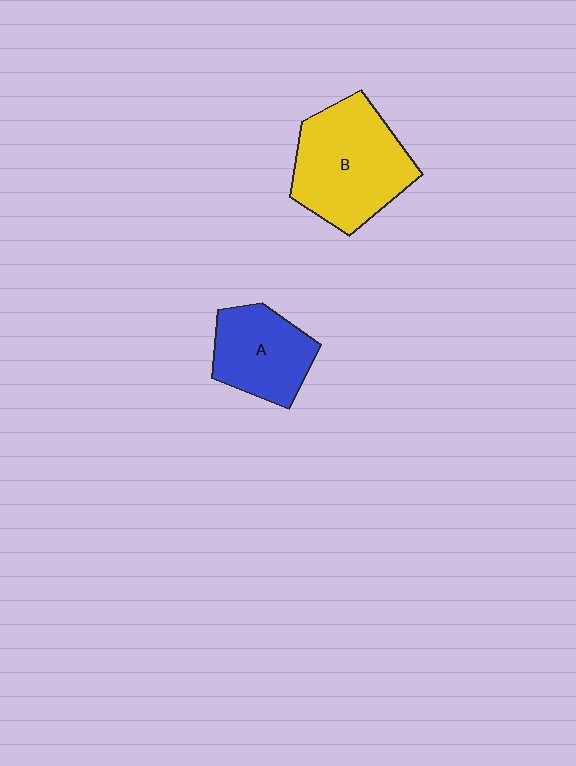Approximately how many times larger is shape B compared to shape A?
Approximately 1.5 times.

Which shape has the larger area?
Shape B (yellow).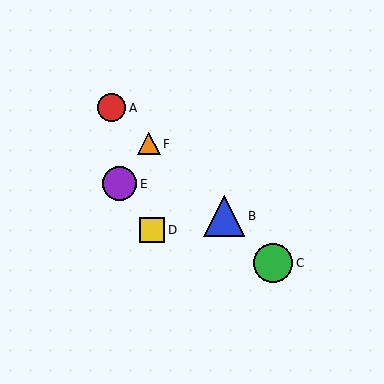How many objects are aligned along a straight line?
4 objects (A, B, C, F) are aligned along a straight line.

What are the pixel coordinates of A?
Object A is at (112, 108).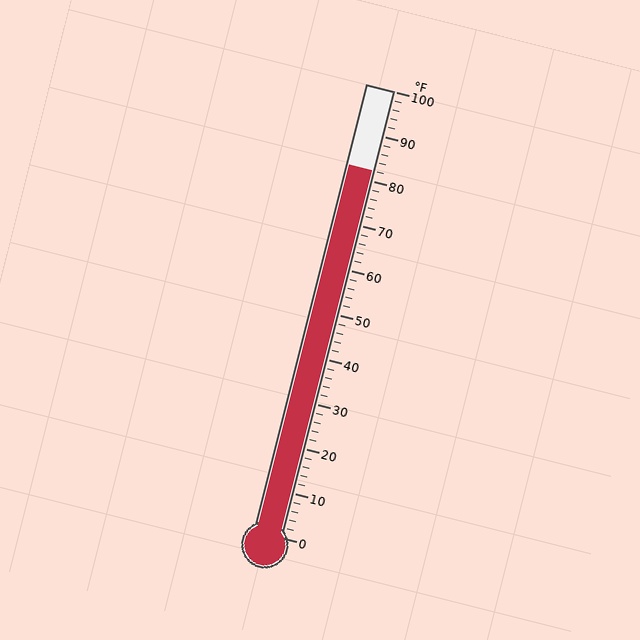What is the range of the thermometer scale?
The thermometer scale ranges from 0°F to 100°F.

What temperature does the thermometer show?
The thermometer shows approximately 82°F.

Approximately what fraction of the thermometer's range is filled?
The thermometer is filled to approximately 80% of its range.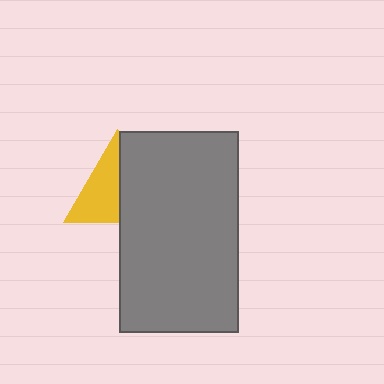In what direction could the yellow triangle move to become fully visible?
The yellow triangle could move left. That would shift it out from behind the gray rectangle entirely.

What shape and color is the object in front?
The object in front is a gray rectangle.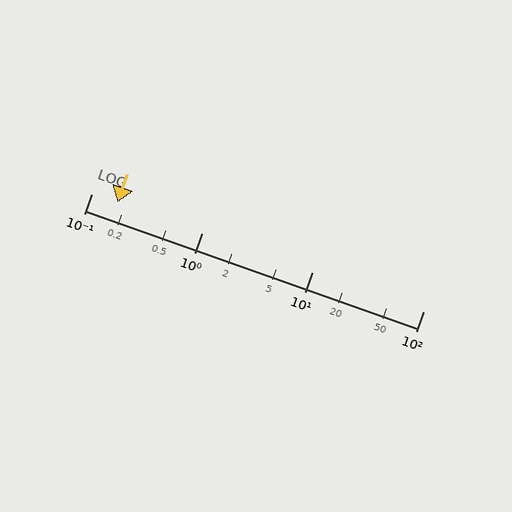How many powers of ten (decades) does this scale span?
The scale spans 3 decades, from 0.1 to 100.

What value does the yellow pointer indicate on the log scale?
The pointer indicates approximately 0.17.